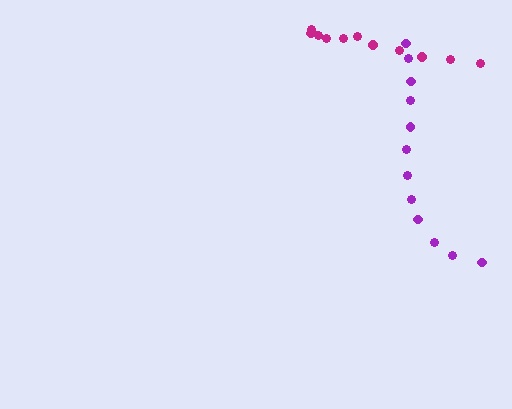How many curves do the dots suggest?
There are 2 distinct paths.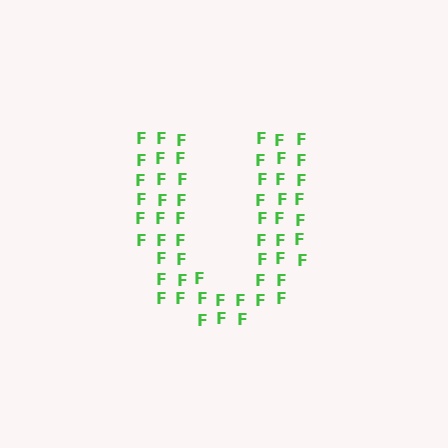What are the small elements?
The small elements are letter F's.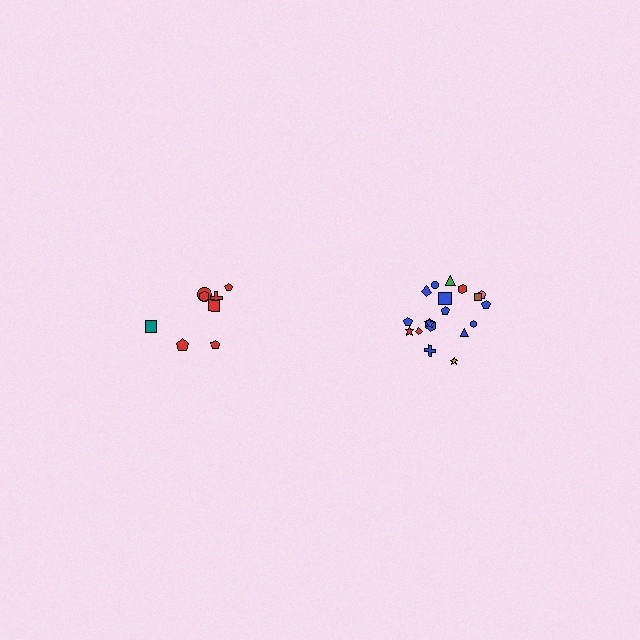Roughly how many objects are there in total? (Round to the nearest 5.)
Roughly 25 objects in total.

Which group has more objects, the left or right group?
The right group.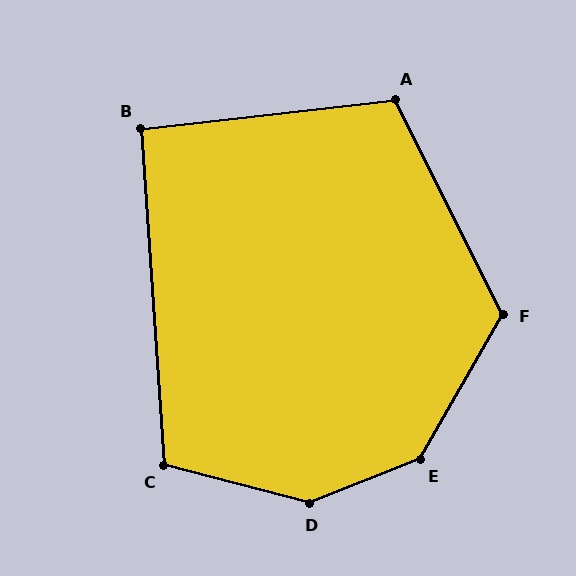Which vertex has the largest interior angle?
D, at approximately 144 degrees.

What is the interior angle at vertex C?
Approximately 109 degrees (obtuse).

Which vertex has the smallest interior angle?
B, at approximately 93 degrees.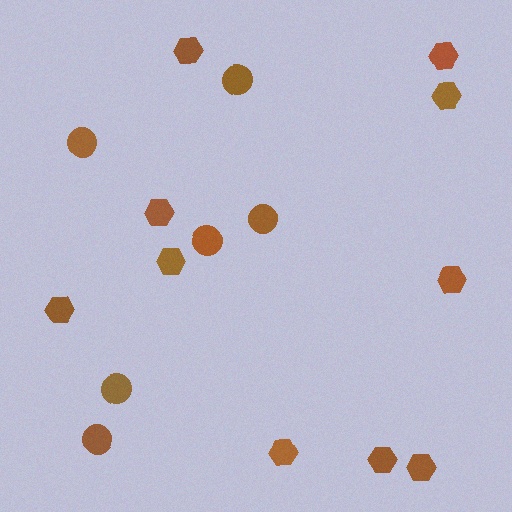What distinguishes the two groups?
There are 2 groups: one group of hexagons (10) and one group of circles (6).